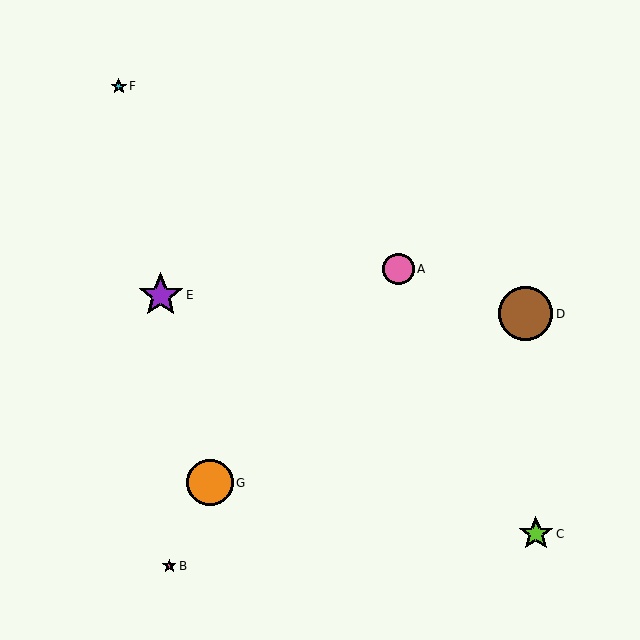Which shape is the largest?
The brown circle (labeled D) is the largest.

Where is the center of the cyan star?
The center of the cyan star is at (119, 86).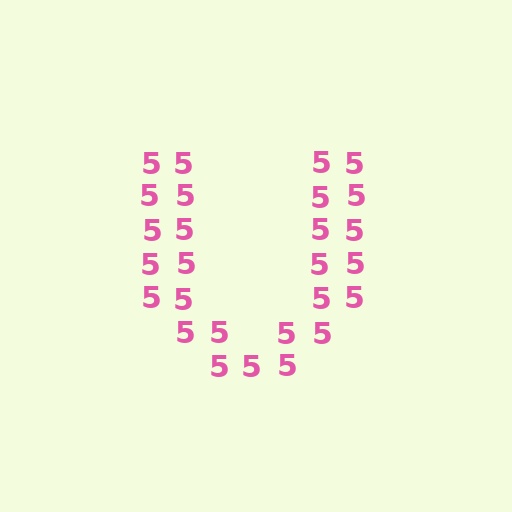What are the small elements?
The small elements are digit 5's.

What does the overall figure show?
The overall figure shows the letter U.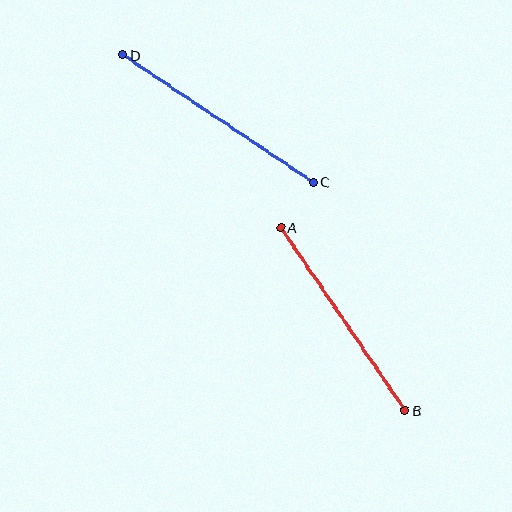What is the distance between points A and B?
The distance is approximately 221 pixels.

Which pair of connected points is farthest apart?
Points C and D are farthest apart.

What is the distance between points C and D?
The distance is approximately 229 pixels.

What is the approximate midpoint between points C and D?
The midpoint is at approximately (218, 118) pixels.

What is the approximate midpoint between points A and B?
The midpoint is at approximately (343, 319) pixels.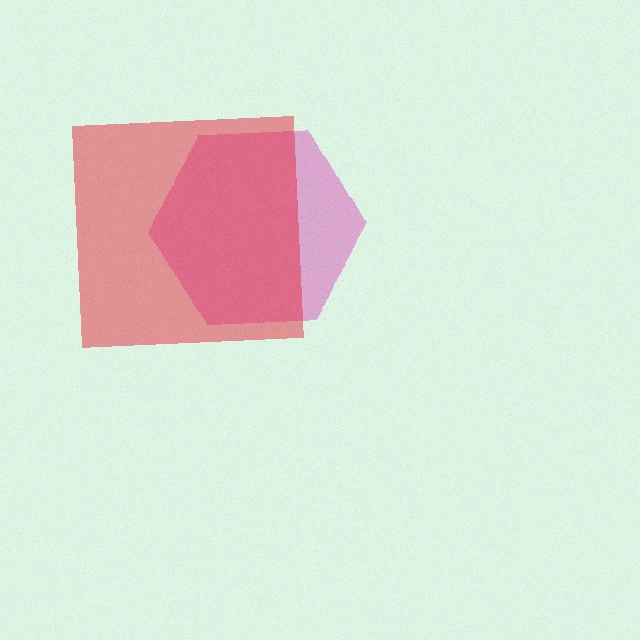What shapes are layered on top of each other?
The layered shapes are: a pink hexagon, a red square.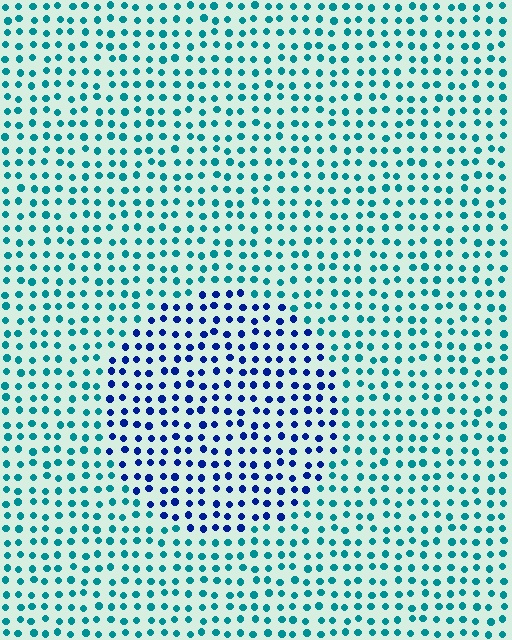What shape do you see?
I see a circle.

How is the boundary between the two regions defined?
The boundary is defined purely by a slight shift in hue (about 47 degrees). Spacing, size, and orientation are identical on both sides.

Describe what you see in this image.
The image is filled with small teal elements in a uniform arrangement. A circle-shaped region is visible where the elements are tinted to a slightly different hue, forming a subtle color boundary.